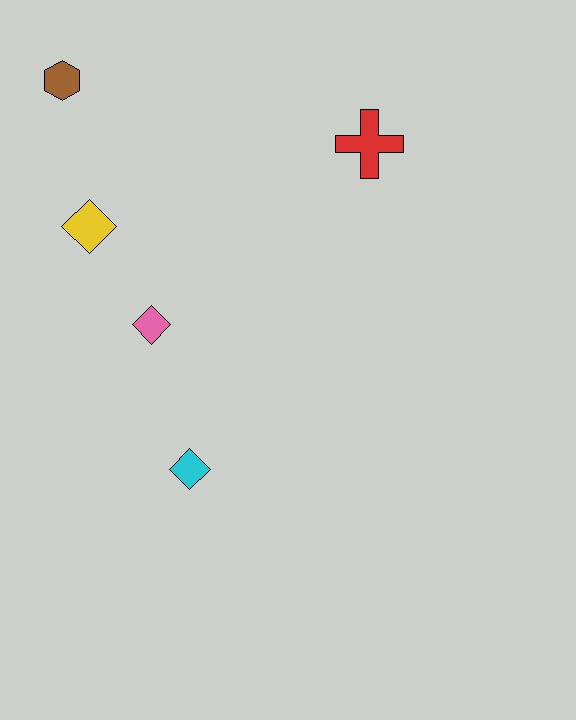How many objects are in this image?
There are 5 objects.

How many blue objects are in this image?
There are no blue objects.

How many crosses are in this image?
There is 1 cross.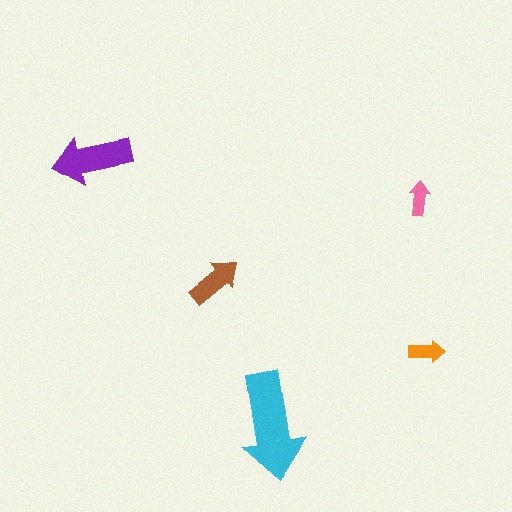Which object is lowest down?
The cyan arrow is bottommost.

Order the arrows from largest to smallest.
the cyan one, the purple one, the brown one, the orange one, the pink one.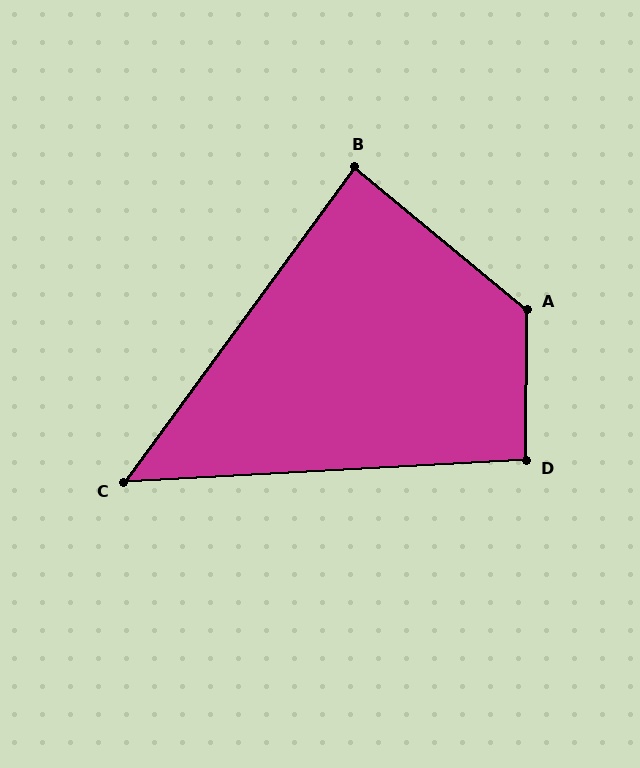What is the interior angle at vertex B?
Approximately 87 degrees (approximately right).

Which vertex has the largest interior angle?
A, at approximately 129 degrees.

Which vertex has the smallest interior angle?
C, at approximately 51 degrees.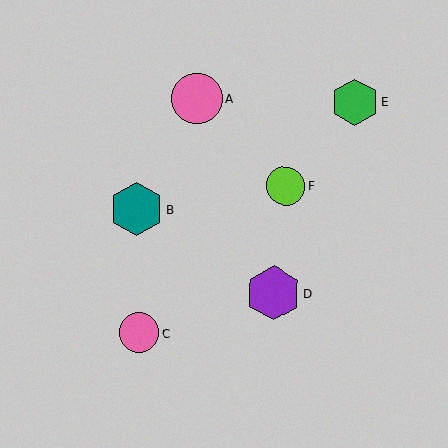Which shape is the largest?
The purple hexagon (labeled D) is the largest.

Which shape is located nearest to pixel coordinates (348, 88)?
The green hexagon (labeled E) at (355, 102) is nearest to that location.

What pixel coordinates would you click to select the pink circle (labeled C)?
Click at (139, 333) to select the pink circle C.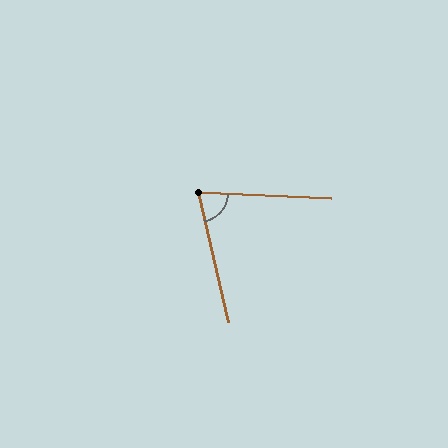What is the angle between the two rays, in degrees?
Approximately 75 degrees.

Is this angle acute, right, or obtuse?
It is acute.